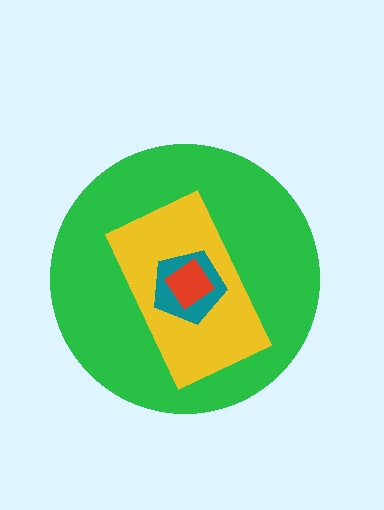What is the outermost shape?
The green circle.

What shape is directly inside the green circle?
The yellow rectangle.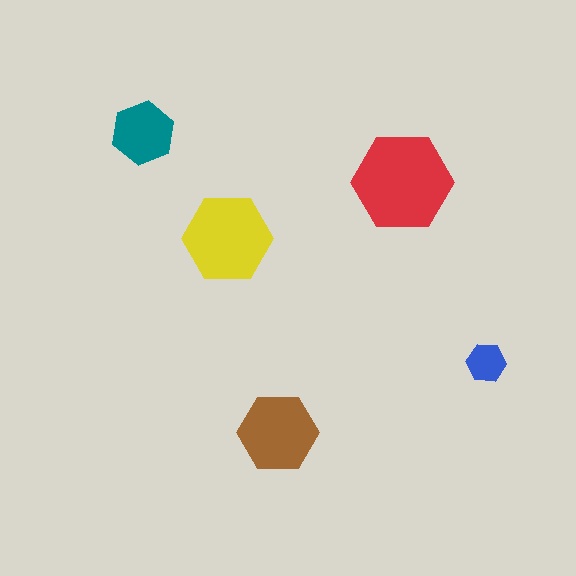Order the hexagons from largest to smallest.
the red one, the yellow one, the brown one, the teal one, the blue one.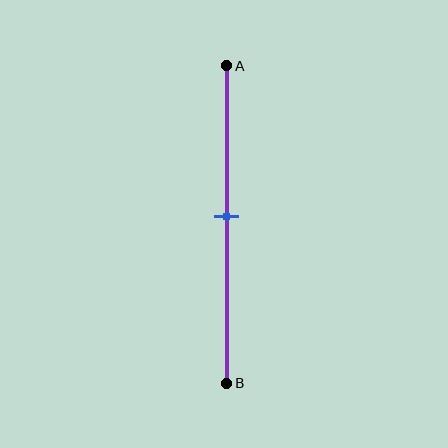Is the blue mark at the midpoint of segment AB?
Yes, the mark is approximately at the midpoint.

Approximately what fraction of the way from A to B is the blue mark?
The blue mark is approximately 45% of the way from A to B.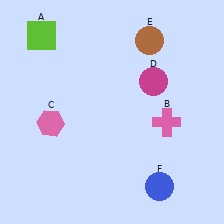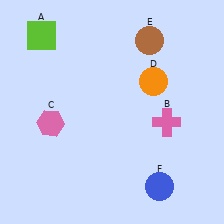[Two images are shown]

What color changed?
The circle (D) changed from magenta in Image 1 to orange in Image 2.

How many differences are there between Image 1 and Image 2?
There is 1 difference between the two images.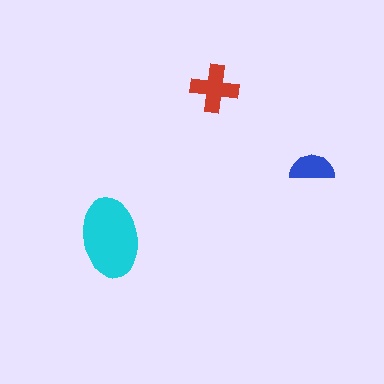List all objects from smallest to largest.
The blue semicircle, the red cross, the cyan ellipse.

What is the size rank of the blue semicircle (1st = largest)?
3rd.